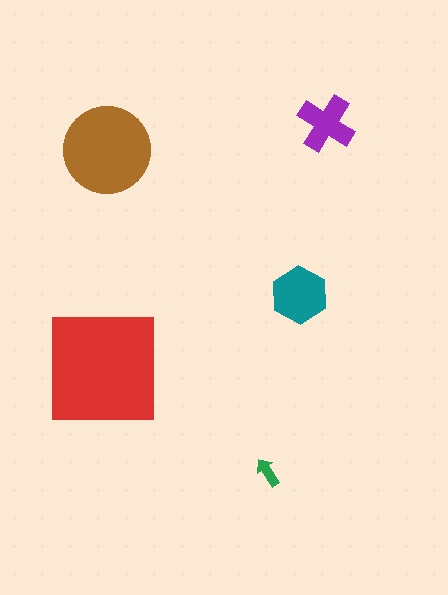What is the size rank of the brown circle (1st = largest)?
2nd.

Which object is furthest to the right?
The purple cross is rightmost.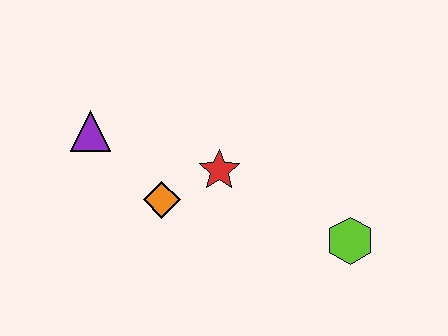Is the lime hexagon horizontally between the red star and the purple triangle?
No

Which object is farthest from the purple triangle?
The lime hexagon is farthest from the purple triangle.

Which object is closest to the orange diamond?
The red star is closest to the orange diamond.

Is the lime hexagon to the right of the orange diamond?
Yes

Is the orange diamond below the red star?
Yes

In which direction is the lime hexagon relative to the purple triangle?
The lime hexagon is to the right of the purple triangle.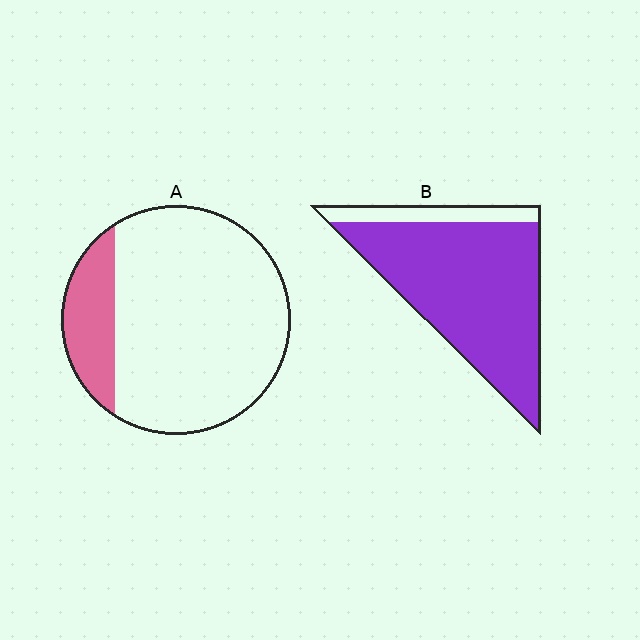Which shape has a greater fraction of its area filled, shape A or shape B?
Shape B.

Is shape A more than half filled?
No.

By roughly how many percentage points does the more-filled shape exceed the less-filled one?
By roughly 70 percentage points (B over A).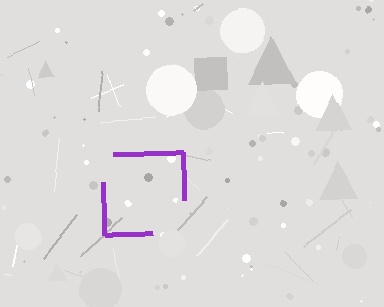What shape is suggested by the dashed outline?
The dashed outline suggests a square.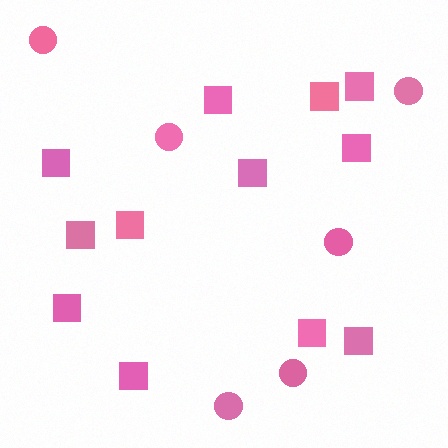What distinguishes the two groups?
There are 2 groups: one group of circles (6) and one group of squares (12).